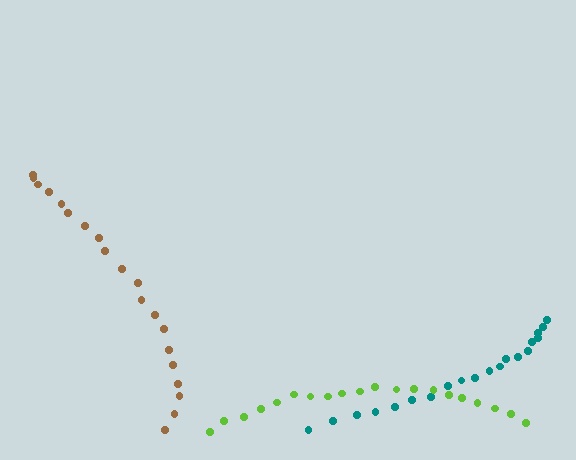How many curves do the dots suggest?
There are 3 distinct paths.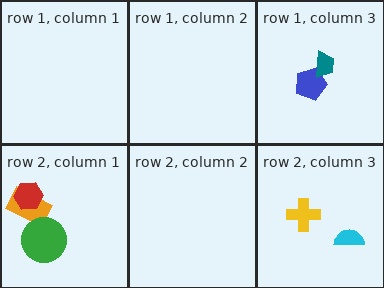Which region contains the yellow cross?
The row 2, column 3 region.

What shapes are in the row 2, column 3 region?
The yellow cross, the cyan semicircle.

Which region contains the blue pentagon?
The row 1, column 3 region.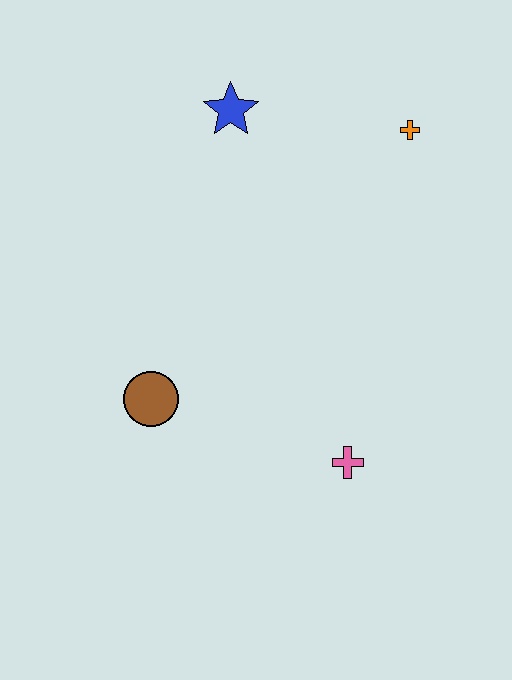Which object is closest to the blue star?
The orange cross is closest to the blue star.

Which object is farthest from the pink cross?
The blue star is farthest from the pink cross.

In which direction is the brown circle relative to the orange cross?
The brown circle is below the orange cross.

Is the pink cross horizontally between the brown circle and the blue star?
No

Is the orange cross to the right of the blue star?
Yes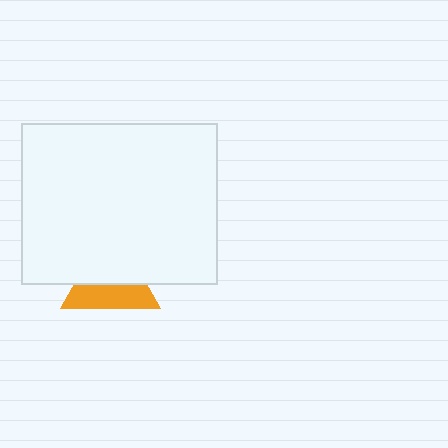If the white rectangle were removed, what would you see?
You would see the complete orange triangle.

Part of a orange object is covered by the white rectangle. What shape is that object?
It is a triangle.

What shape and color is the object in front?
The object in front is a white rectangle.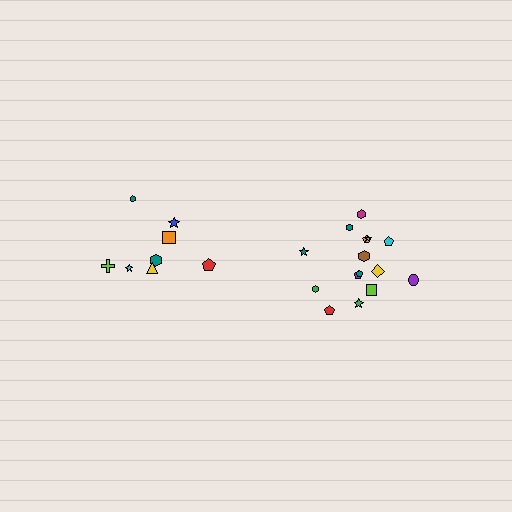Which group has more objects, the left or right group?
The right group.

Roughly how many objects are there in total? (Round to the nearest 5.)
Roughly 25 objects in total.